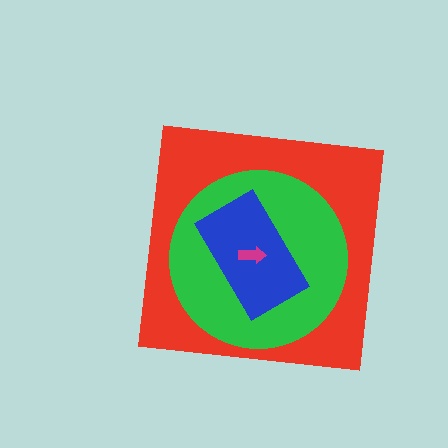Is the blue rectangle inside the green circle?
Yes.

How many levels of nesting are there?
4.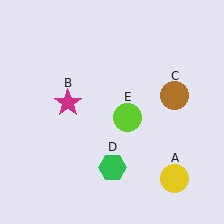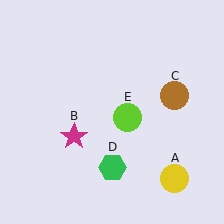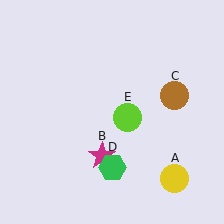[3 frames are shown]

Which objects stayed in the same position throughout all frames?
Yellow circle (object A) and brown circle (object C) and green hexagon (object D) and lime circle (object E) remained stationary.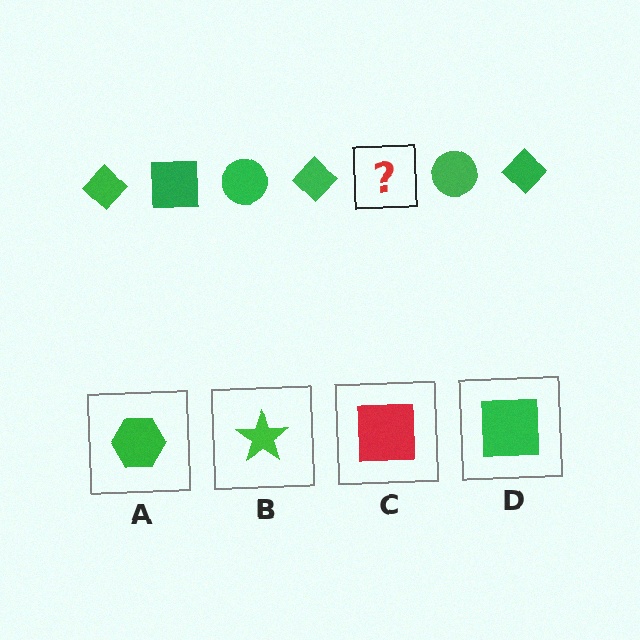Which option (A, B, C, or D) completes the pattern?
D.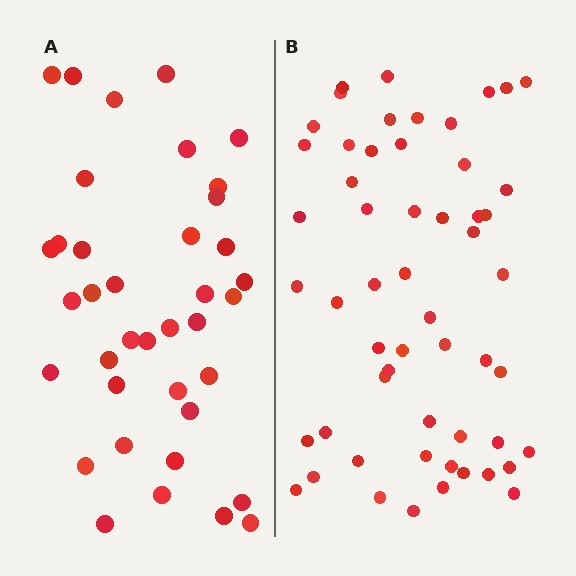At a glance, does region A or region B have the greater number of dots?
Region B (the right region) has more dots.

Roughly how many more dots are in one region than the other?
Region B has approximately 15 more dots than region A.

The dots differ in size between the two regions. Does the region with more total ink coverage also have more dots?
No. Region A has more total ink coverage because its dots are larger, but region B actually contains more individual dots. Total area can be misleading — the number of items is what matters here.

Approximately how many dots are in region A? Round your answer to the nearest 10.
About 40 dots. (The exact count is 38, which rounds to 40.)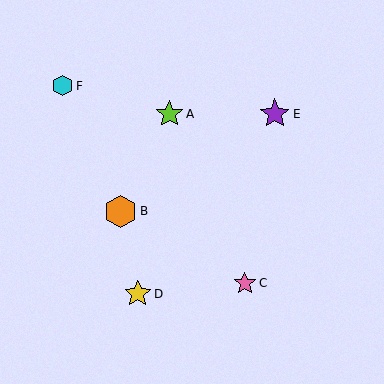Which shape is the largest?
The orange hexagon (labeled B) is the largest.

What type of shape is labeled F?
Shape F is a cyan hexagon.